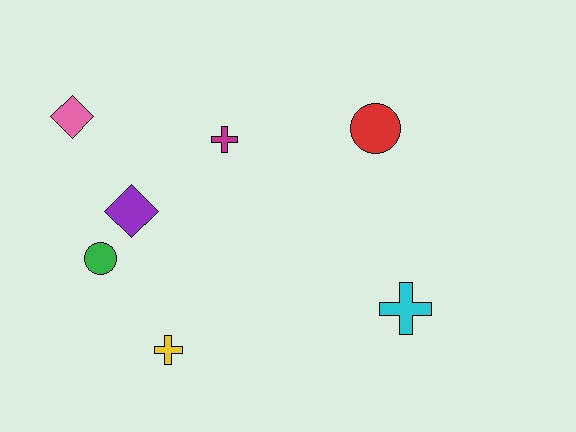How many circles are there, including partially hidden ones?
There are 2 circles.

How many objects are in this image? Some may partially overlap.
There are 7 objects.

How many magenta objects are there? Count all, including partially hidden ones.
There is 1 magenta object.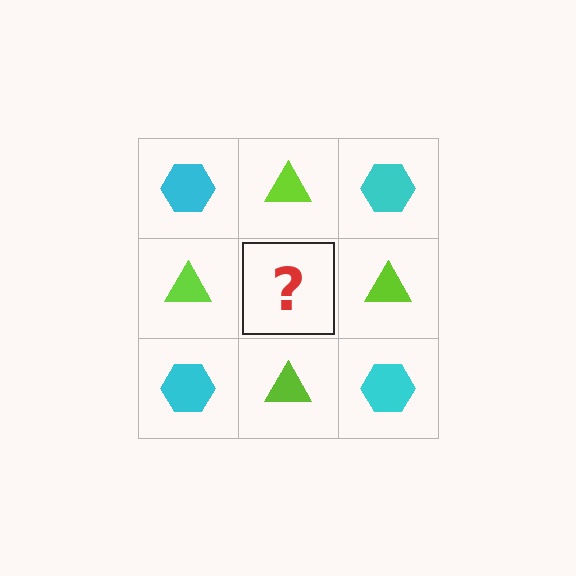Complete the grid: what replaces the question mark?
The question mark should be replaced with a cyan hexagon.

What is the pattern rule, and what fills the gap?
The rule is that it alternates cyan hexagon and lime triangle in a checkerboard pattern. The gap should be filled with a cyan hexagon.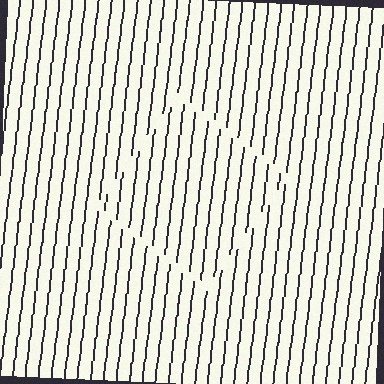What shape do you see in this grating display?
An illusory square. The interior of the shape contains the same grating, shifted by half a period — the contour is defined by the phase discontinuity where line-ends from the inner and outer gratings abut.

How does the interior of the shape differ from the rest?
The interior of the shape contains the same grating, shifted by half a period — the contour is defined by the phase discontinuity where line-ends from the inner and outer gratings abut.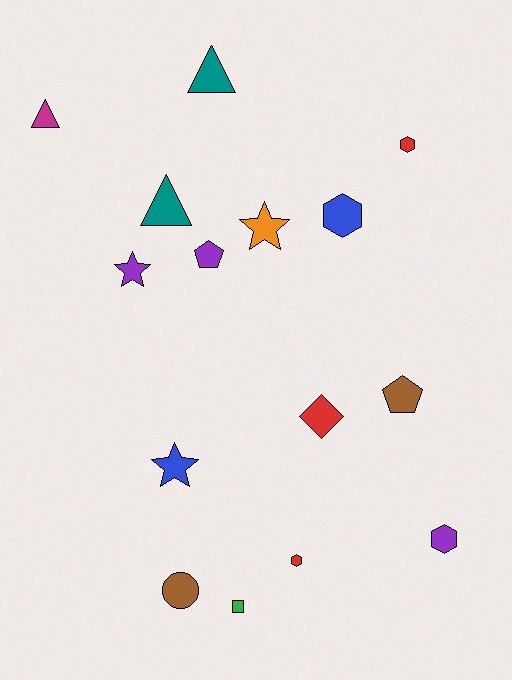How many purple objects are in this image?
There are 3 purple objects.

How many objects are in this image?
There are 15 objects.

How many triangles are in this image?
There are 3 triangles.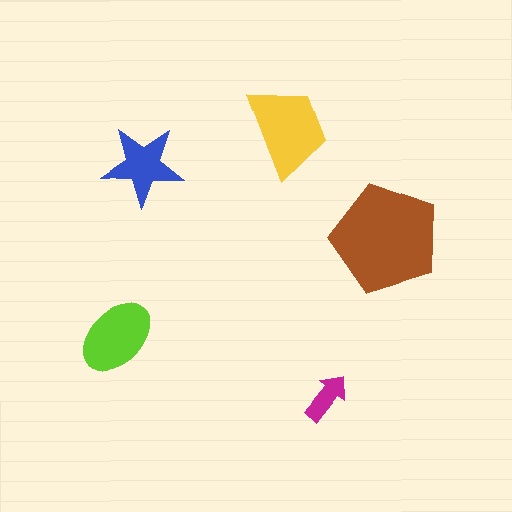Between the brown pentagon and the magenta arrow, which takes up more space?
The brown pentagon.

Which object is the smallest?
The magenta arrow.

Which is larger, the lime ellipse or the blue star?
The lime ellipse.